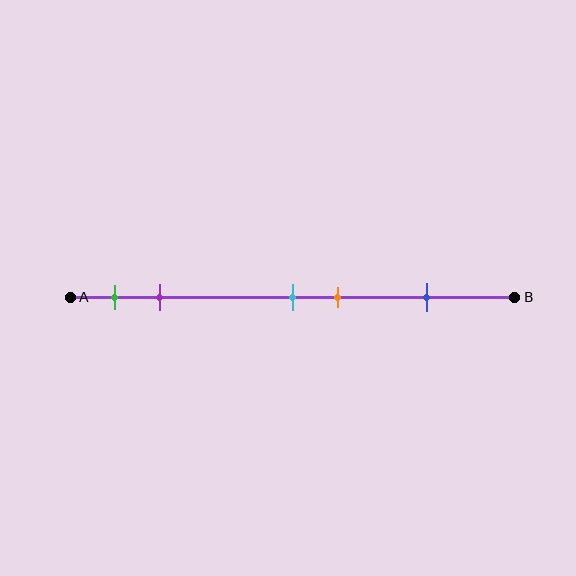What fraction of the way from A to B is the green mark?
The green mark is approximately 10% (0.1) of the way from A to B.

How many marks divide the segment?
There are 5 marks dividing the segment.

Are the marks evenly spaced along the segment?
No, the marks are not evenly spaced.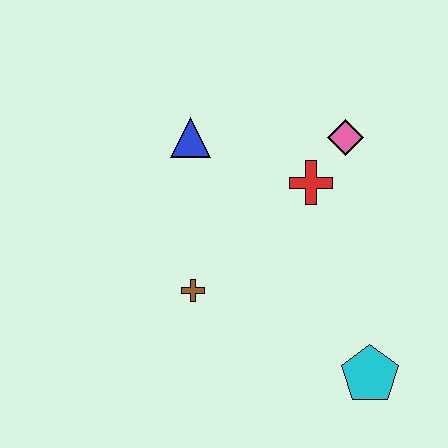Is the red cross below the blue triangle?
Yes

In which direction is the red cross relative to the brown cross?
The red cross is to the right of the brown cross.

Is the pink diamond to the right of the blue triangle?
Yes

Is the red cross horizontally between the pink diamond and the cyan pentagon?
No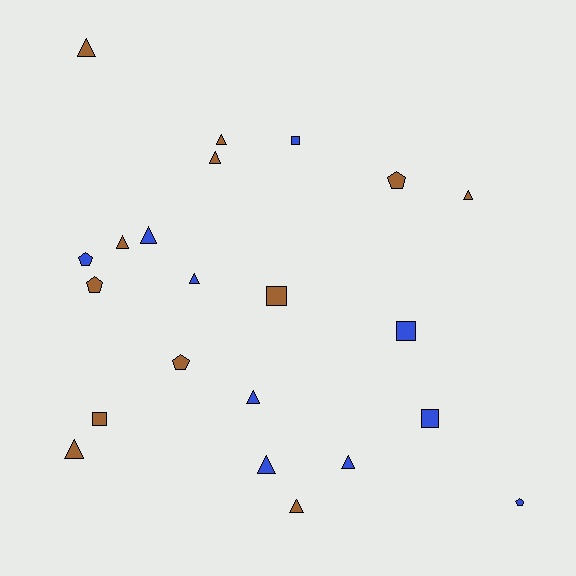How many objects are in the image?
There are 22 objects.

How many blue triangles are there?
There are 5 blue triangles.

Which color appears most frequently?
Brown, with 12 objects.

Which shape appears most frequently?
Triangle, with 12 objects.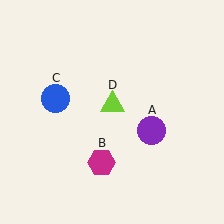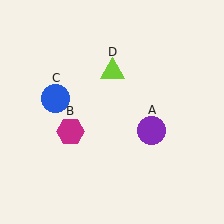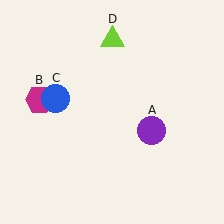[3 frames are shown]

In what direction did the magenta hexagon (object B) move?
The magenta hexagon (object B) moved up and to the left.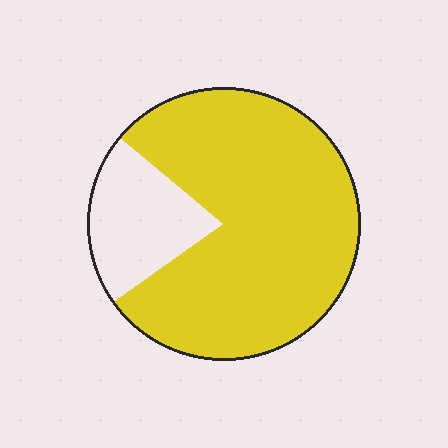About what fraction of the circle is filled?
About four fifths (4/5).